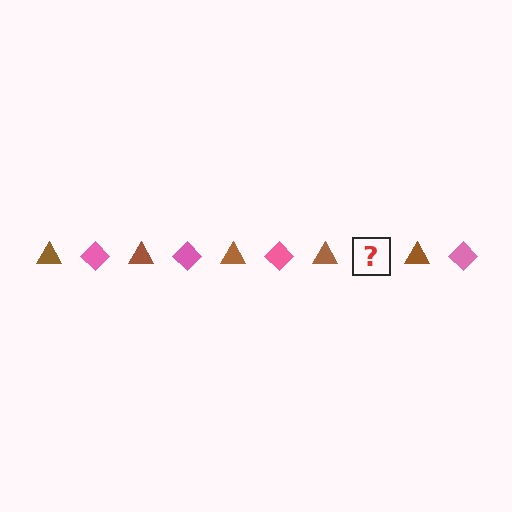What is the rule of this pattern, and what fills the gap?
The rule is that the pattern alternates between brown triangle and pink diamond. The gap should be filled with a pink diamond.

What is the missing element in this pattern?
The missing element is a pink diamond.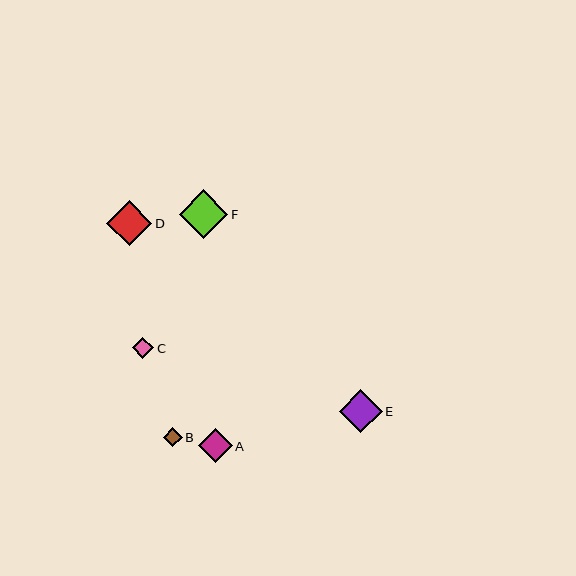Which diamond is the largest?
Diamond F is the largest with a size of approximately 48 pixels.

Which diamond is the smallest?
Diamond B is the smallest with a size of approximately 18 pixels.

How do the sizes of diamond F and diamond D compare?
Diamond F and diamond D are approximately the same size.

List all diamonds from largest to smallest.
From largest to smallest: F, D, E, A, C, B.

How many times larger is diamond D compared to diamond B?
Diamond D is approximately 2.5 times the size of diamond B.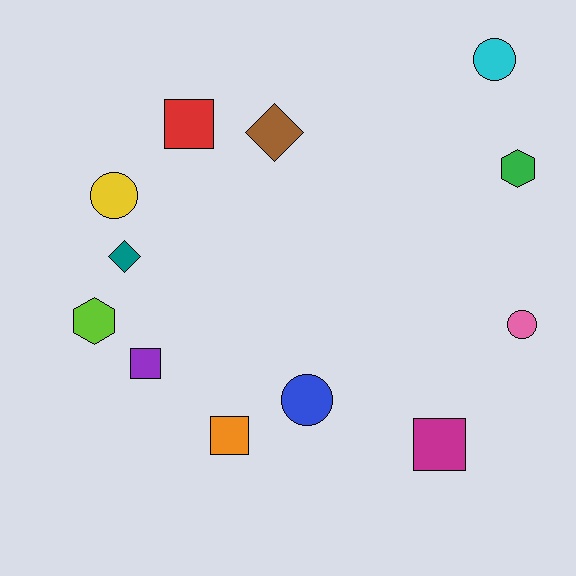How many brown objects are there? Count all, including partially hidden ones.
There is 1 brown object.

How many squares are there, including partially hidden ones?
There are 4 squares.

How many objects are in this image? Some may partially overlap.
There are 12 objects.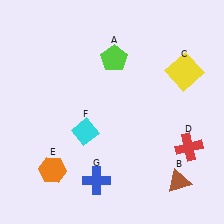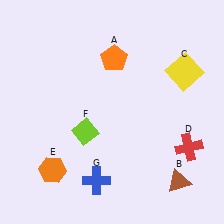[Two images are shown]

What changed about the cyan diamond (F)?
In Image 1, F is cyan. In Image 2, it changed to lime.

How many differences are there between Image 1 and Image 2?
There are 2 differences between the two images.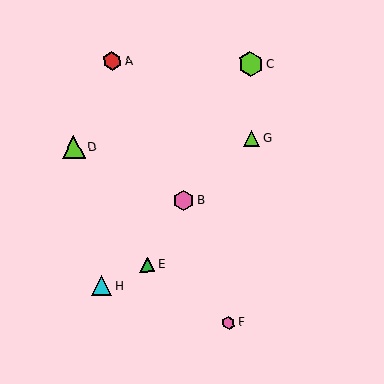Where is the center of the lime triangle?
The center of the lime triangle is at (74, 147).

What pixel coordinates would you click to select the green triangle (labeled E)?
Click at (147, 265) to select the green triangle E.